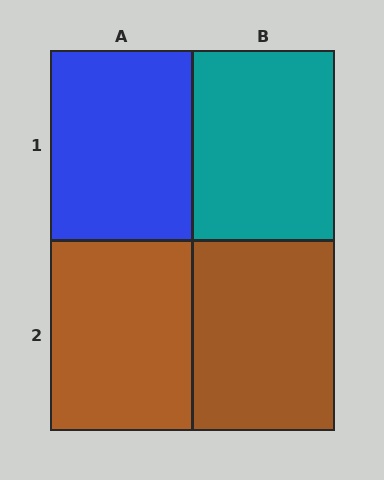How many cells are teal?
1 cell is teal.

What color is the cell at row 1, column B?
Teal.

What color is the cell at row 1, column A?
Blue.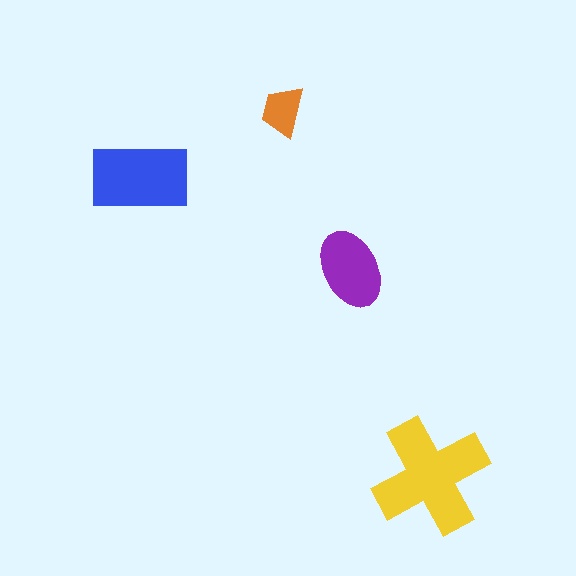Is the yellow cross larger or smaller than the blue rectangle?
Larger.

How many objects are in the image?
There are 4 objects in the image.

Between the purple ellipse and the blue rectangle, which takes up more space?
The blue rectangle.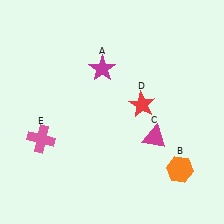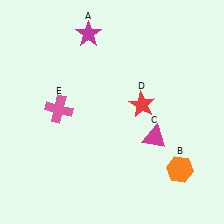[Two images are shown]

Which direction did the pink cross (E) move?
The pink cross (E) moved up.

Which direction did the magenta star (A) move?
The magenta star (A) moved up.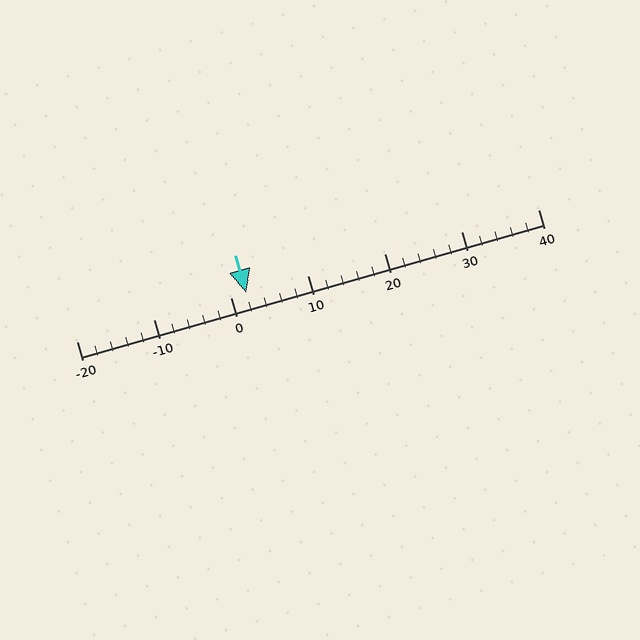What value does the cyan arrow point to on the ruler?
The cyan arrow points to approximately 2.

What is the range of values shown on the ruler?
The ruler shows values from -20 to 40.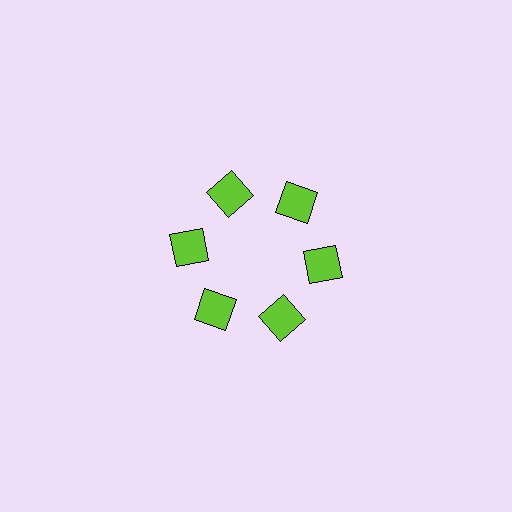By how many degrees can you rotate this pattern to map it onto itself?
The pattern maps onto itself every 60 degrees of rotation.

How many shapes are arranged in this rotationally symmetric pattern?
There are 6 shapes, arranged in 6 groups of 1.